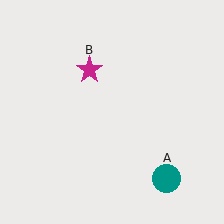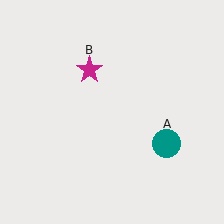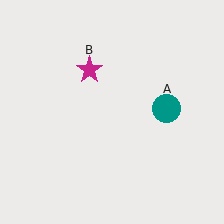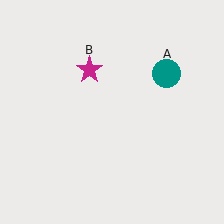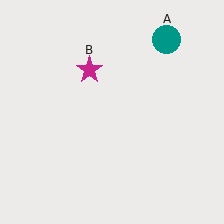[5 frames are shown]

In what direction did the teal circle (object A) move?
The teal circle (object A) moved up.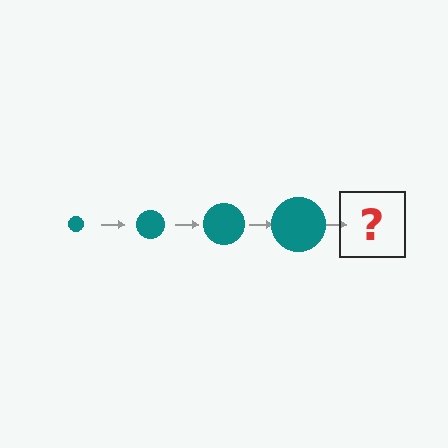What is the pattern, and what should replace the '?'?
The pattern is that the circle gets progressively larger each step. The '?' should be a teal circle, larger than the previous one.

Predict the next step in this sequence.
The next step is a teal circle, larger than the previous one.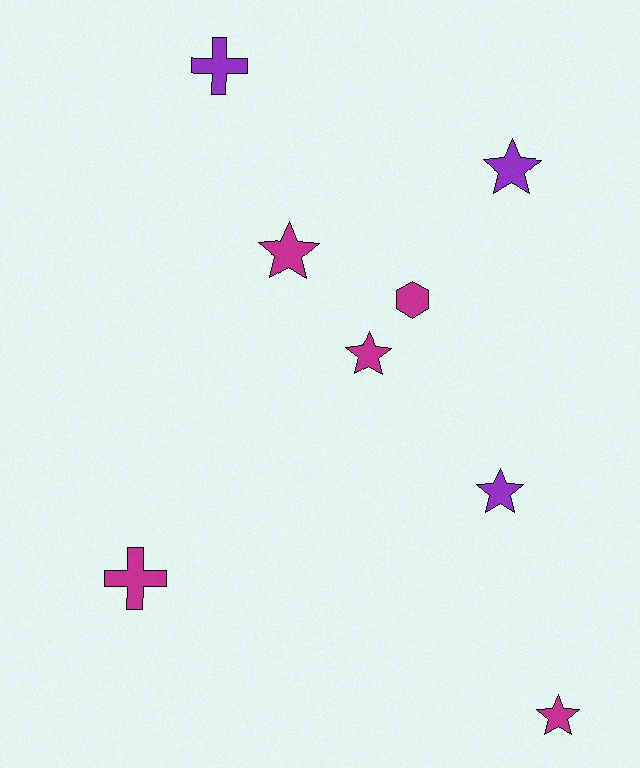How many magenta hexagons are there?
There is 1 magenta hexagon.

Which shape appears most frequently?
Star, with 5 objects.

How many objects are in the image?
There are 8 objects.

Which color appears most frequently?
Magenta, with 5 objects.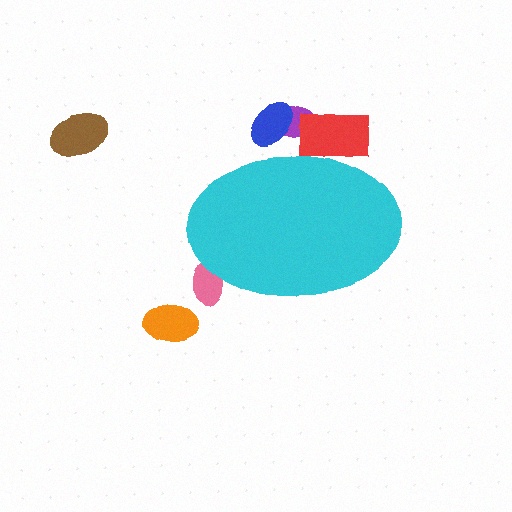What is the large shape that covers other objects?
A cyan ellipse.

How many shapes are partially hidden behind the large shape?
4 shapes are partially hidden.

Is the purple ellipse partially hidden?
Yes, the purple ellipse is partially hidden behind the cyan ellipse.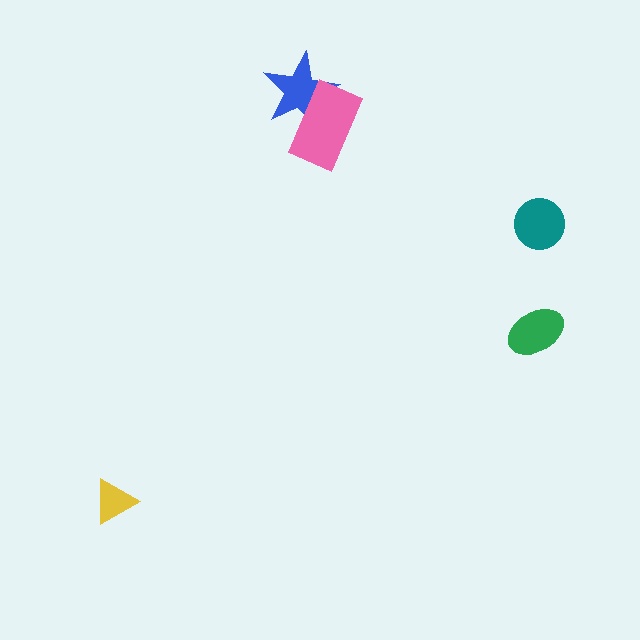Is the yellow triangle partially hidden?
No, no other shape covers it.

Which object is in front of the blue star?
The pink rectangle is in front of the blue star.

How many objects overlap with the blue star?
1 object overlaps with the blue star.